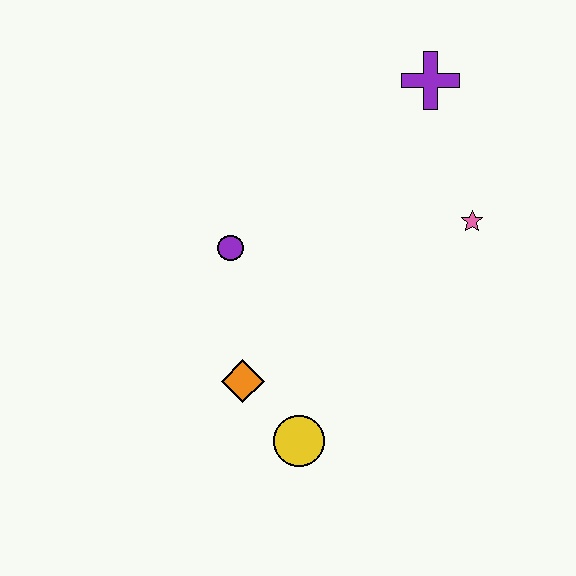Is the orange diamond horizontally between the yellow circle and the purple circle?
Yes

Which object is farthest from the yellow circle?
The purple cross is farthest from the yellow circle.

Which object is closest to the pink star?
The purple cross is closest to the pink star.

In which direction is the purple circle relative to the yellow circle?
The purple circle is above the yellow circle.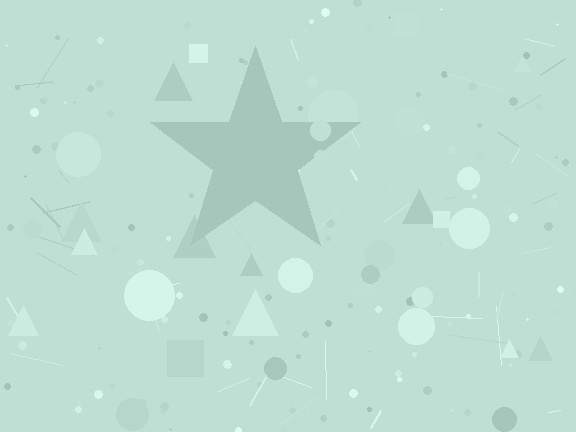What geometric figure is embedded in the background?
A star is embedded in the background.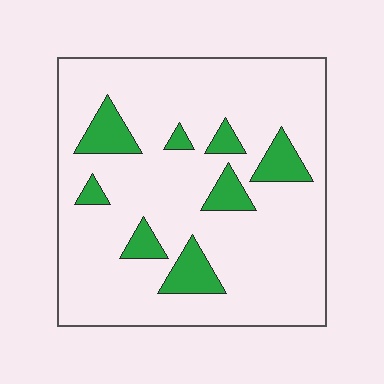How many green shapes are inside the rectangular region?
8.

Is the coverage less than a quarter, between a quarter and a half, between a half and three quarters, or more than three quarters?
Less than a quarter.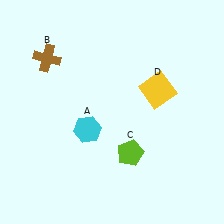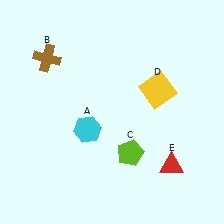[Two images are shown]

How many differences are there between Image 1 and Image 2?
There is 1 difference between the two images.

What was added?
A red triangle (E) was added in Image 2.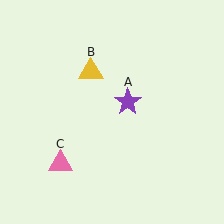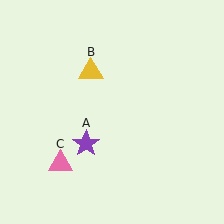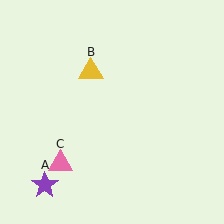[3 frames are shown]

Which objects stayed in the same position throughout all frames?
Yellow triangle (object B) and pink triangle (object C) remained stationary.